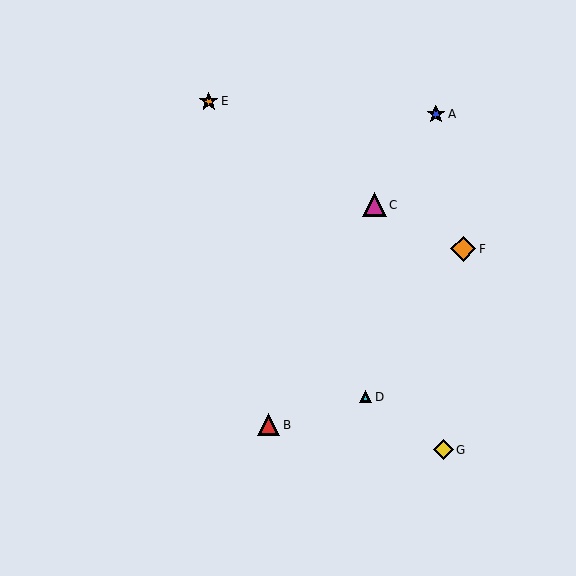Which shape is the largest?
The orange diamond (labeled F) is the largest.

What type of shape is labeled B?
Shape B is a red triangle.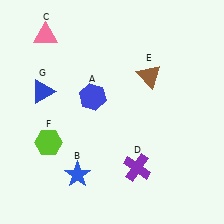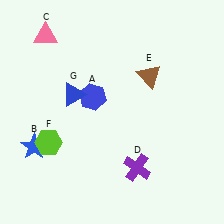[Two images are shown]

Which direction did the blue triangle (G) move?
The blue triangle (G) moved right.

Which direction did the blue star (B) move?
The blue star (B) moved left.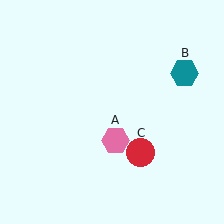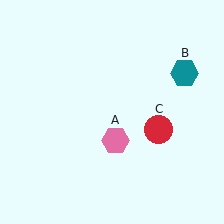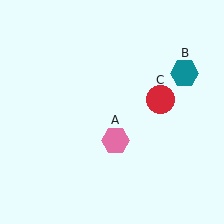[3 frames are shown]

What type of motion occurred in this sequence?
The red circle (object C) rotated counterclockwise around the center of the scene.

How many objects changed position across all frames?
1 object changed position: red circle (object C).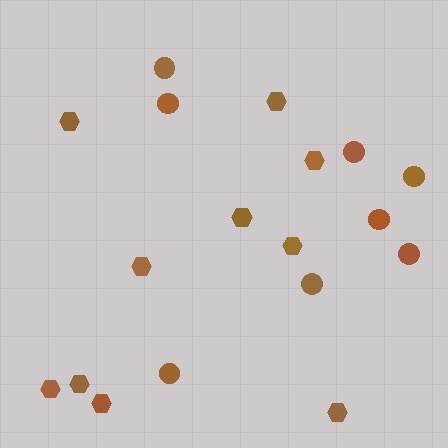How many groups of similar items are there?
There are 2 groups: one group of hexagons (10) and one group of circles (8).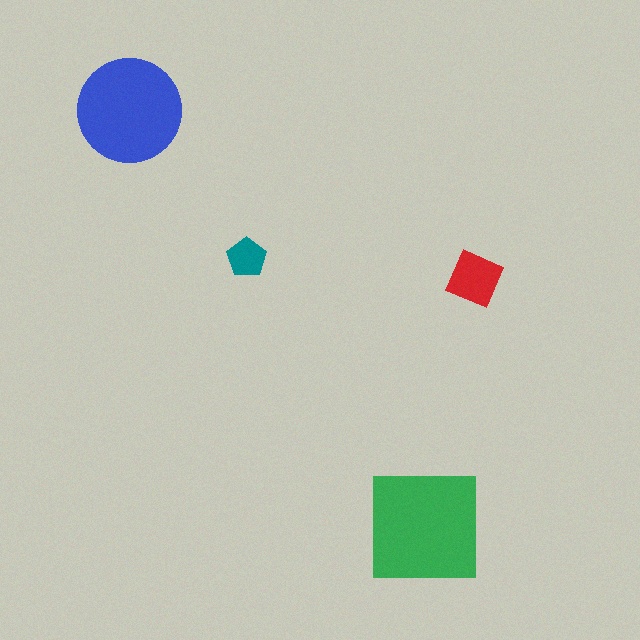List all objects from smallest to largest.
The teal pentagon, the red diamond, the blue circle, the green square.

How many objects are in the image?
There are 4 objects in the image.